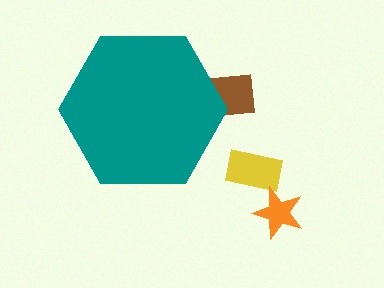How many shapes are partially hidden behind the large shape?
1 shape is partially hidden.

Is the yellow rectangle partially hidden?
No, the yellow rectangle is fully visible.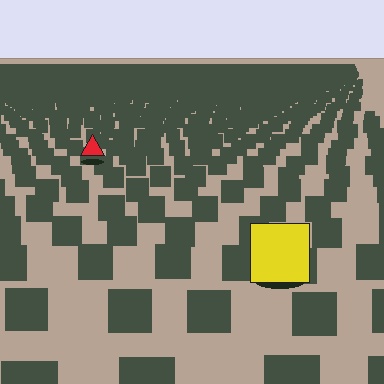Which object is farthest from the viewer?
The red triangle is farthest from the viewer. It appears smaller and the ground texture around it is denser.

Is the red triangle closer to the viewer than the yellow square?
No. The yellow square is closer — you can tell from the texture gradient: the ground texture is coarser near it.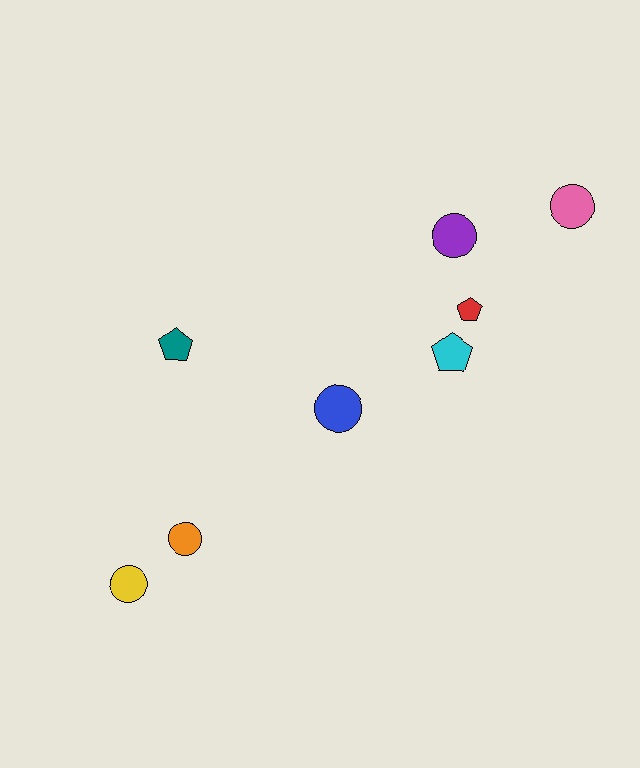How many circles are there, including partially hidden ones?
There are 5 circles.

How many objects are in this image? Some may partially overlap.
There are 8 objects.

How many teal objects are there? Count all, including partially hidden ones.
There is 1 teal object.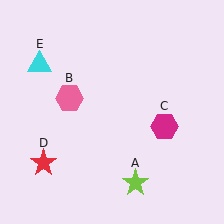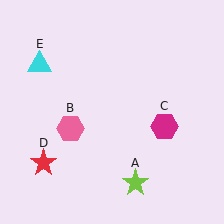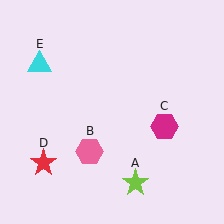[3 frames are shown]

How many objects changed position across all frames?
1 object changed position: pink hexagon (object B).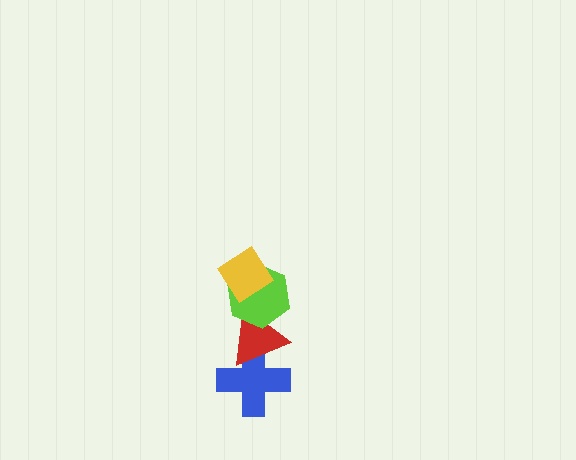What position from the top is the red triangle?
The red triangle is 3rd from the top.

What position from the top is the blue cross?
The blue cross is 4th from the top.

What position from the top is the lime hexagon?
The lime hexagon is 2nd from the top.